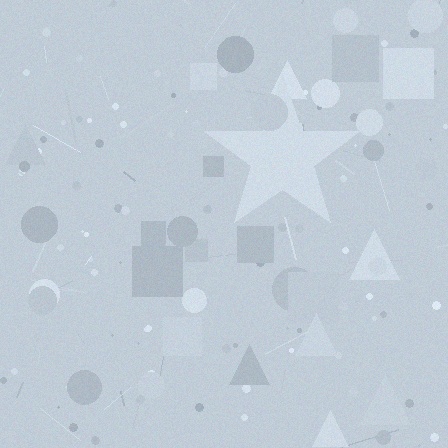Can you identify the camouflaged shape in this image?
The camouflaged shape is a star.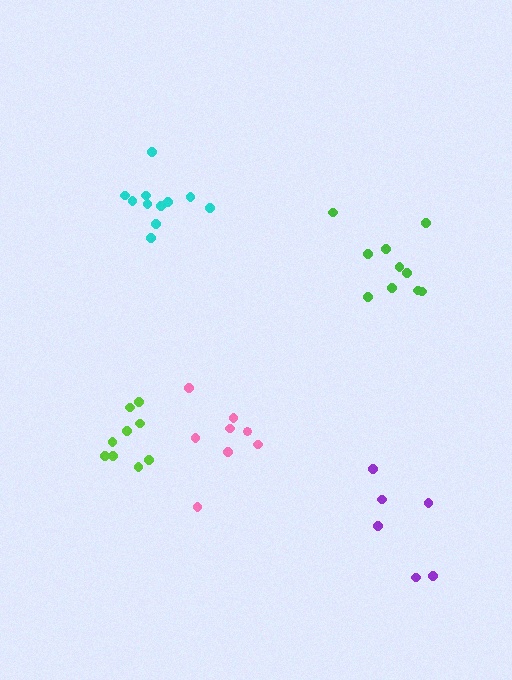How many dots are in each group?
Group 1: 11 dots, Group 2: 8 dots, Group 3: 6 dots, Group 4: 10 dots, Group 5: 9 dots (44 total).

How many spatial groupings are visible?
There are 5 spatial groupings.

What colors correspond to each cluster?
The clusters are colored: cyan, pink, purple, green, lime.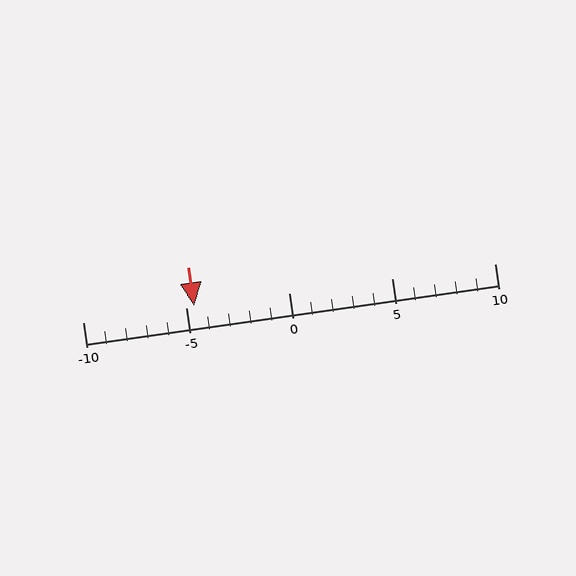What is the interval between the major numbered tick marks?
The major tick marks are spaced 5 units apart.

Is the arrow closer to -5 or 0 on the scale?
The arrow is closer to -5.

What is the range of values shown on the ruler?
The ruler shows values from -10 to 10.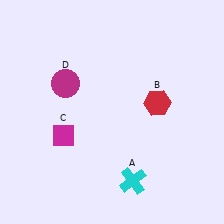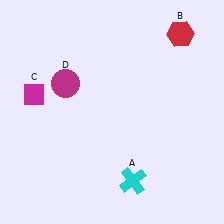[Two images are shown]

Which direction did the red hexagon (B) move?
The red hexagon (B) moved up.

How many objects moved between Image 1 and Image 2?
2 objects moved between the two images.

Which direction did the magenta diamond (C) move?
The magenta diamond (C) moved up.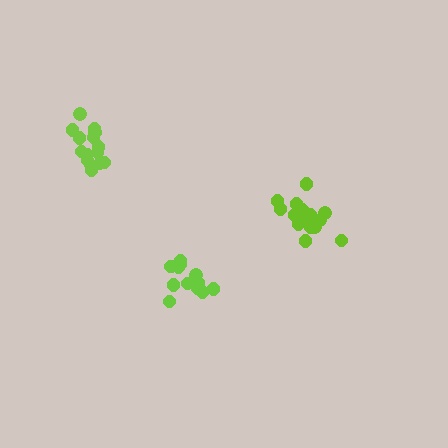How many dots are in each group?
Group 1: 15 dots, Group 2: 15 dots, Group 3: 12 dots (42 total).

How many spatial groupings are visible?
There are 3 spatial groupings.